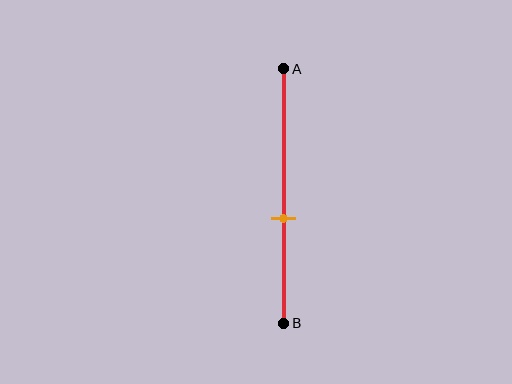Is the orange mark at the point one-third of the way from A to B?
No, the mark is at about 60% from A, not at the 33% one-third point.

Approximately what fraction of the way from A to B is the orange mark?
The orange mark is approximately 60% of the way from A to B.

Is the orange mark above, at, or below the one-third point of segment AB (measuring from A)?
The orange mark is below the one-third point of segment AB.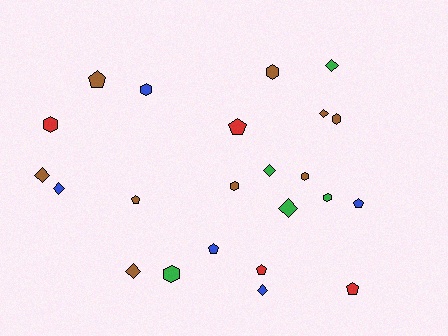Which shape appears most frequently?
Diamond, with 8 objects.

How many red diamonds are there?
There are no red diamonds.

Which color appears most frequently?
Brown, with 9 objects.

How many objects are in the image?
There are 23 objects.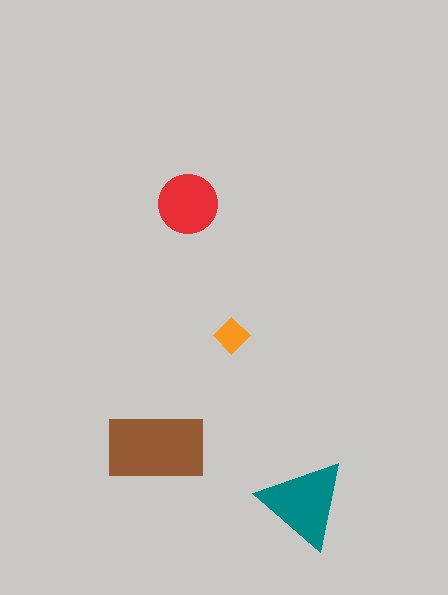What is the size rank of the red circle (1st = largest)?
3rd.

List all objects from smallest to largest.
The orange diamond, the red circle, the teal triangle, the brown rectangle.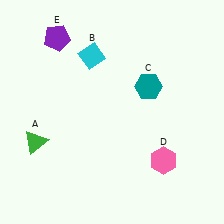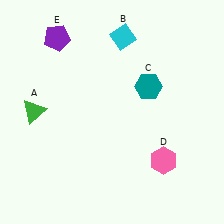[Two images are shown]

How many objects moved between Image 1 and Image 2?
2 objects moved between the two images.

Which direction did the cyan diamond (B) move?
The cyan diamond (B) moved right.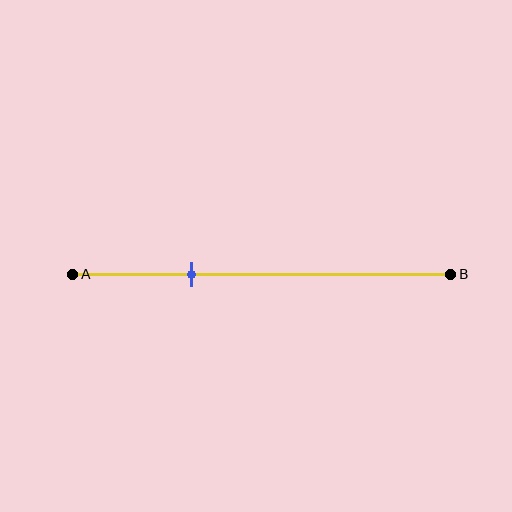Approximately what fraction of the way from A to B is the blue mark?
The blue mark is approximately 30% of the way from A to B.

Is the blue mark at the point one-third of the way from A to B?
Yes, the mark is approximately at the one-third point.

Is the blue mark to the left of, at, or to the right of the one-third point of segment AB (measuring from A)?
The blue mark is approximately at the one-third point of segment AB.